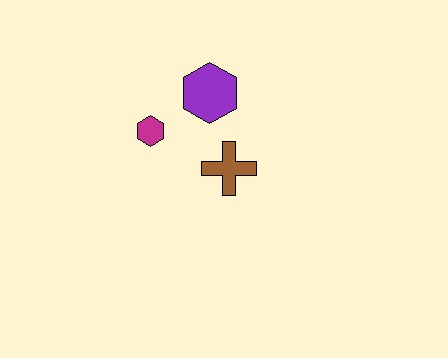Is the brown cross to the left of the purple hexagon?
No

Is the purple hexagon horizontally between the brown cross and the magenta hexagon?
Yes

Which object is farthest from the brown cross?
The magenta hexagon is farthest from the brown cross.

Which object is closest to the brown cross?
The purple hexagon is closest to the brown cross.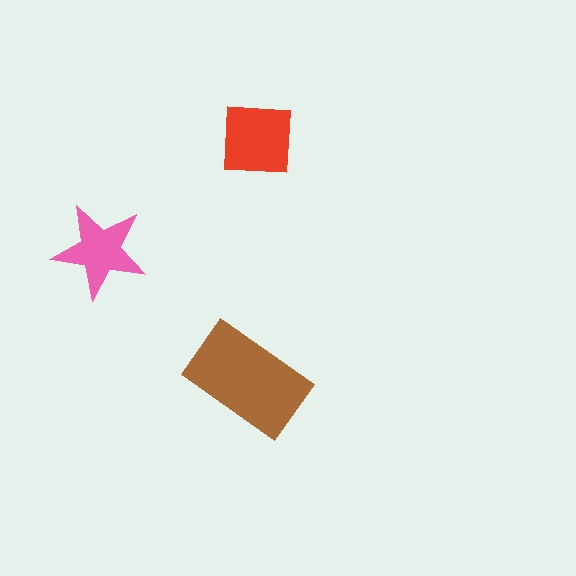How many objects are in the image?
There are 3 objects in the image.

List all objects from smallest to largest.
The pink star, the red square, the brown rectangle.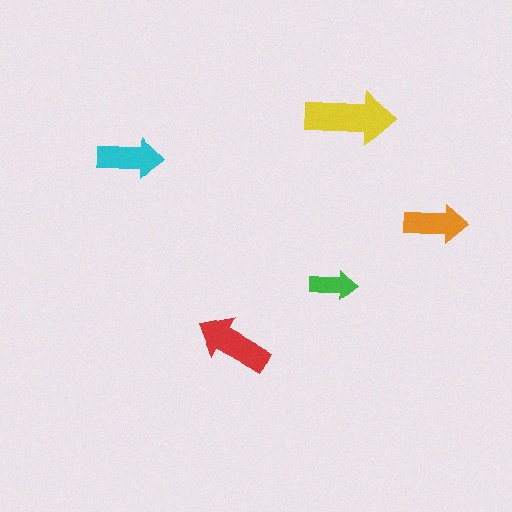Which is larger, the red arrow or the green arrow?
The red one.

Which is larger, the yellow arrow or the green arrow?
The yellow one.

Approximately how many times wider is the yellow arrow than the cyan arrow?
About 1.5 times wider.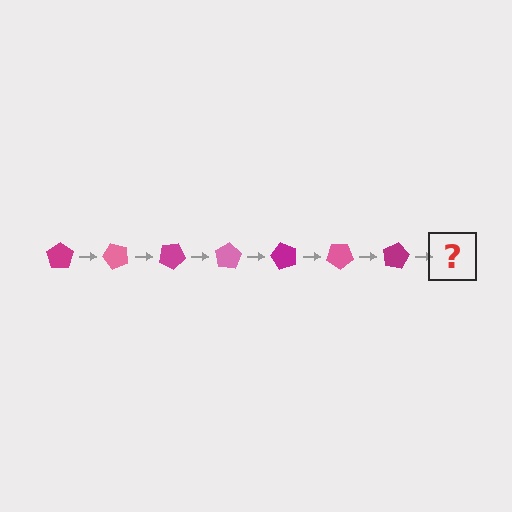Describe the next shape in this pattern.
It should be a pink pentagon, rotated 350 degrees from the start.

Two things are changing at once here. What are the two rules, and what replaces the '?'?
The two rules are that it rotates 50 degrees each step and the color cycles through magenta and pink. The '?' should be a pink pentagon, rotated 350 degrees from the start.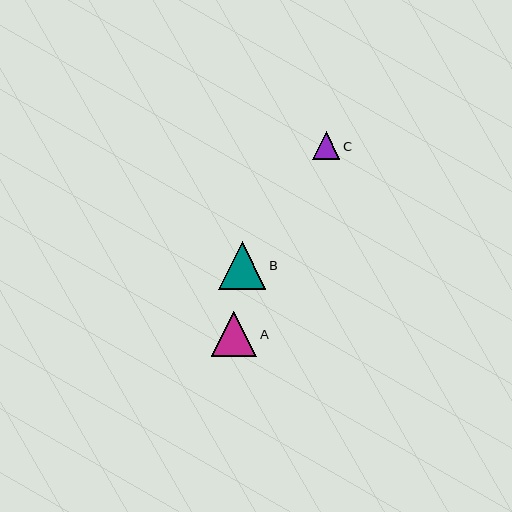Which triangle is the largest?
Triangle B is the largest with a size of approximately 47 pixels.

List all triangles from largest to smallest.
From largest to smallest: B, A, C.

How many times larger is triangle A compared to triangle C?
Triangle A is approximately 1.7 times the size of triangle C.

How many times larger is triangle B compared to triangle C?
Triangle B is approximately 1.7 times the size of triangle C.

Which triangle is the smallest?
Triangle C is the smallest with a size of approximately 27 pixels.